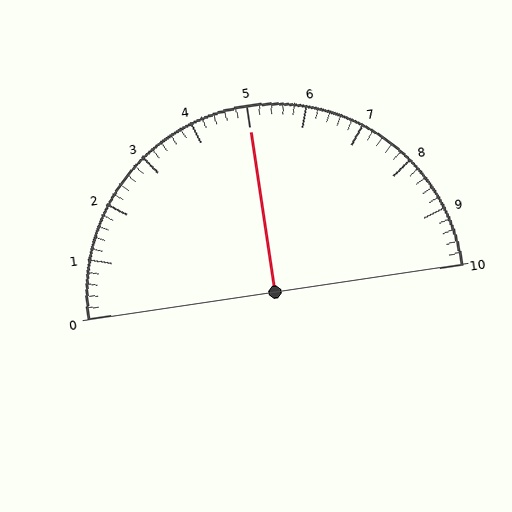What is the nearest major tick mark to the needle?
The nearest major tick mark is 5.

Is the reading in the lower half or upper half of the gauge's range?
The reading is in the upper half of the range (0 to 10).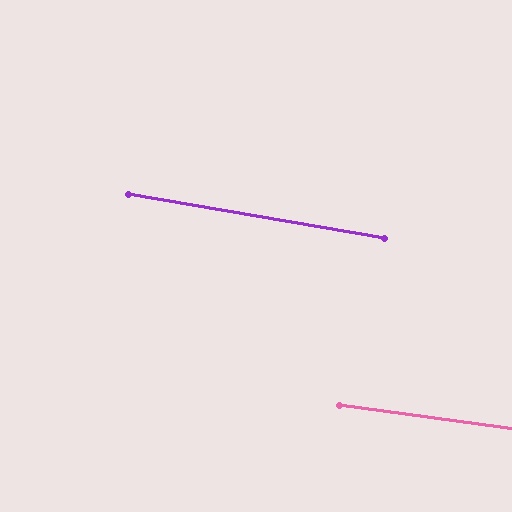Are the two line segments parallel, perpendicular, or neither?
Parallel — their directions differ by only 2.0°.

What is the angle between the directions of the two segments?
Approximately 2 degrees.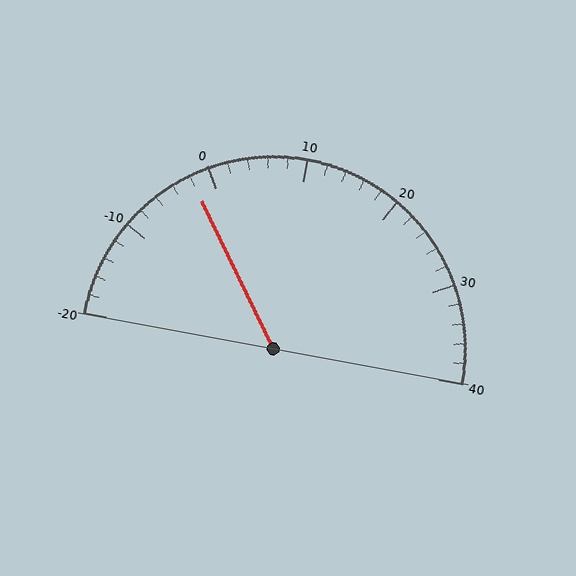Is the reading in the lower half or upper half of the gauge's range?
The reading is in the lower half of the range (-20 to 40).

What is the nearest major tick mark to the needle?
The nearest major tick mark is 0.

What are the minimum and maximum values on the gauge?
The gauge ranges from -20 to 40.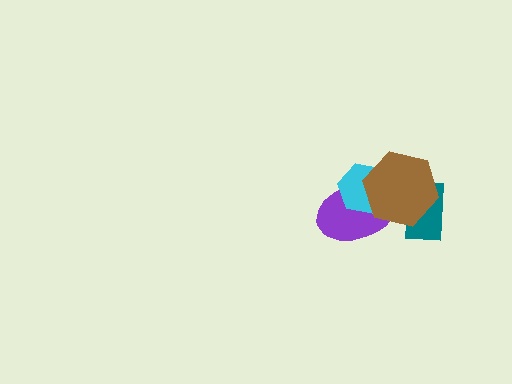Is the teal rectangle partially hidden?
Yes, it is partially covered by another shape.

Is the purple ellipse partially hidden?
Yes, it is partially covered by another shape.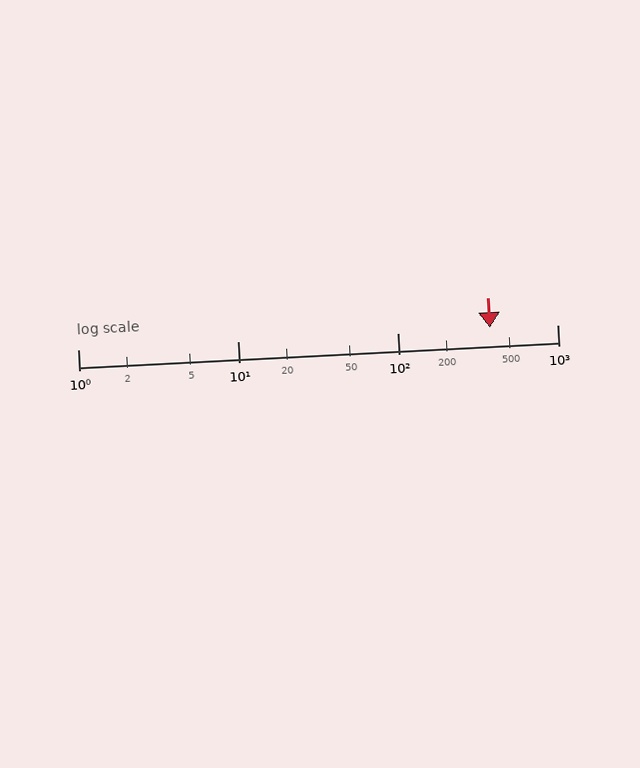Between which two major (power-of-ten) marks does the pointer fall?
The pointer is between 100 and 1000.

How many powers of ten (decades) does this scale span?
The scale spans 3 decades, from 1 to 1000.